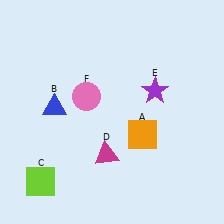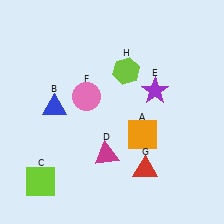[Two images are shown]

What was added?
A red triangle (G), a lime hexagon (H) were added in Image 2.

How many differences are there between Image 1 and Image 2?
There are 2 differences between the two images.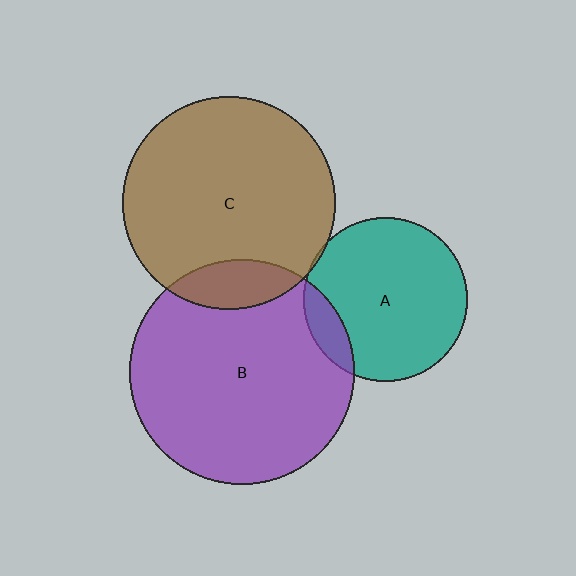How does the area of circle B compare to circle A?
Approximately 1.9 times.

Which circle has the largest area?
Circle B (purple).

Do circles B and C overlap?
Yes.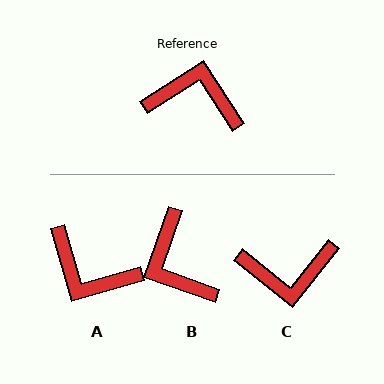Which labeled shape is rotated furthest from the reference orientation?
A, about 164 degrees away.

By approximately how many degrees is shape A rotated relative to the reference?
Approximately 164 degrees counter-clockwise.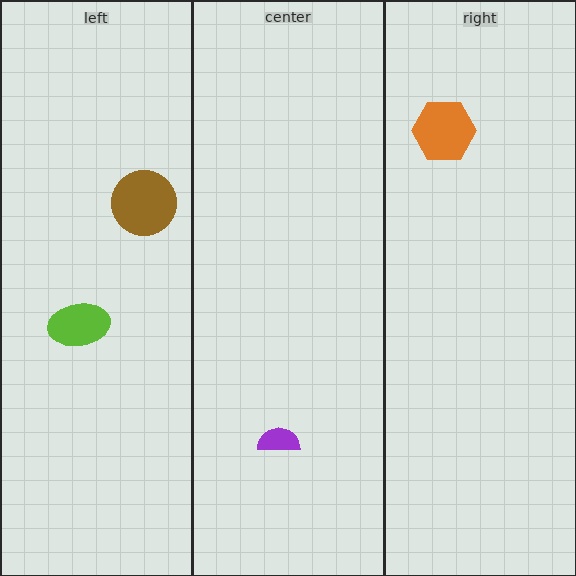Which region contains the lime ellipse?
The left region.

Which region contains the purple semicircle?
The center region.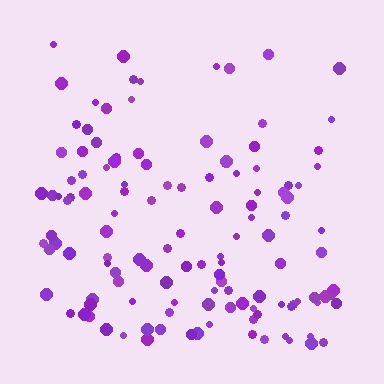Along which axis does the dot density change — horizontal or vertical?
Vertical.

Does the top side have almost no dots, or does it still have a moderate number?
Still a moderate number, just noticeably fewer than the bottom.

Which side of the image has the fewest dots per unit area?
The top.